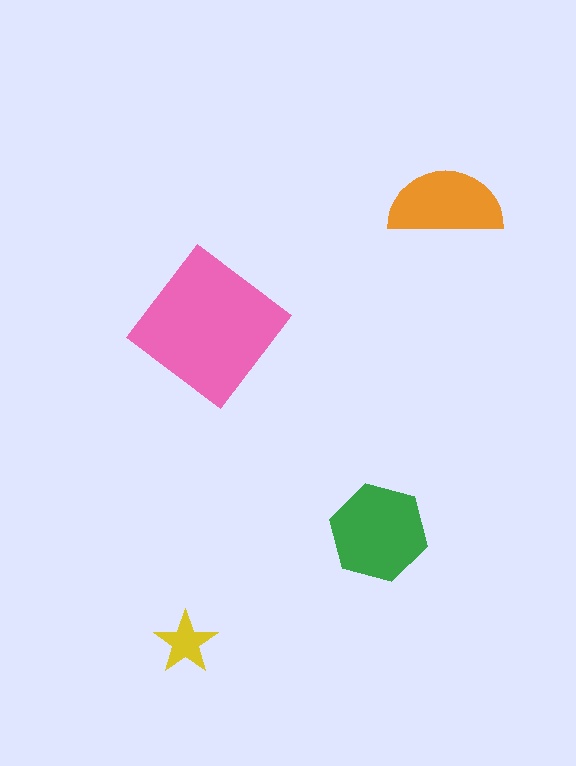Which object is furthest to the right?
The orange semicircle is rightmost.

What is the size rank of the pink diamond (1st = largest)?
1st.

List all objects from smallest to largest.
The yellow star, the orange semicircle, the green hexagon, the pink diamond.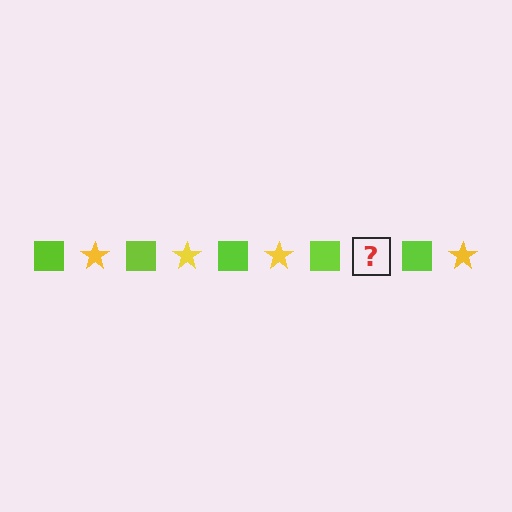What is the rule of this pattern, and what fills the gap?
The rule is that the pattern alternates between lime square and yellow star. The gap should be filled with a yellow star.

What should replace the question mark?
The question mark should be replaced with a yellow star.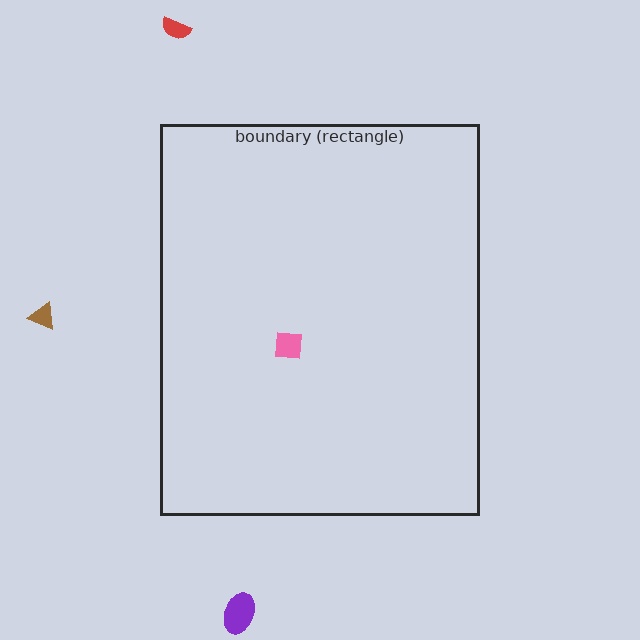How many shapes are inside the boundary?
1 inside, 3 outside.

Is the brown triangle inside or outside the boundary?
Outside.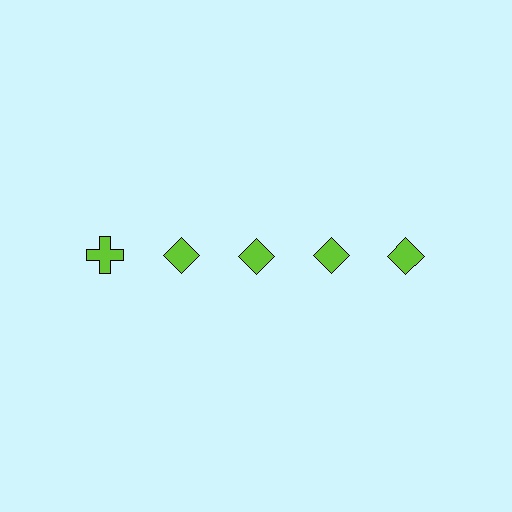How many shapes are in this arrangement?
There are 5 shapes arranged in a grid pattern.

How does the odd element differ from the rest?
It has a different shape: cross instead of diamond.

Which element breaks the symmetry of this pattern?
The lime cross in the top row, leftmost column breaks the symmetry. All other shapes are lime diamonds.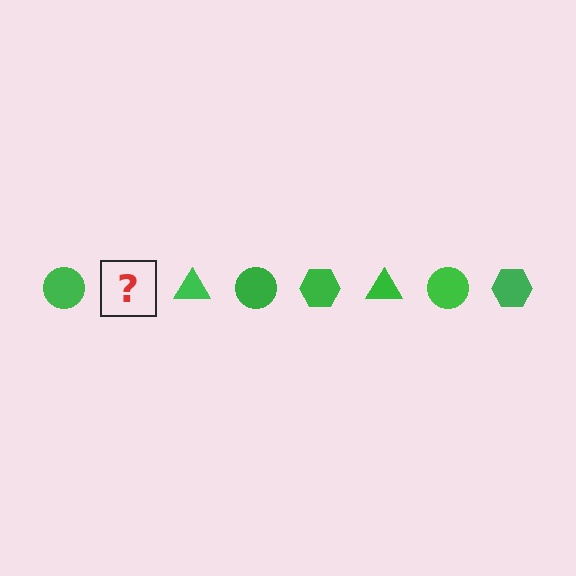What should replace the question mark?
The question mark should be replaced with a green hexagon.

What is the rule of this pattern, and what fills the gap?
The rule is that the pattern cycles through circle, hexagon, triangle shapes in green. The gap should be filled with a green hexagon.